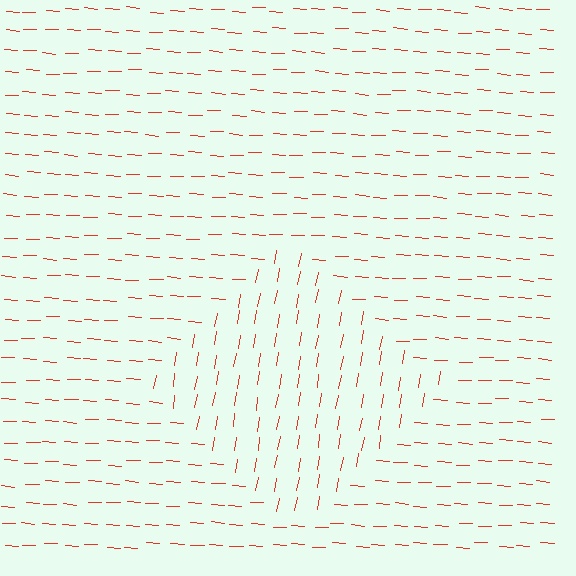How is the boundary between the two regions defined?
The boundary is defined purely by a change in line orientation (approximately 84 degrees difference). All lines are the same color and thickness.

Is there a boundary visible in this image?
Yes, there is a texture boundary formed by a change in line orientation.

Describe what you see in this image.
The image is filled with small red line segments. A diamond region in the image has lines oriented differently from the surrounding lines, creating a visible texture boundary.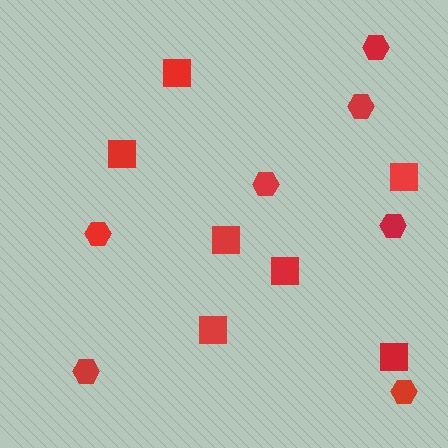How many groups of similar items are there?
There are 2 groups: one group of hexagons (7) and one group of squares (7).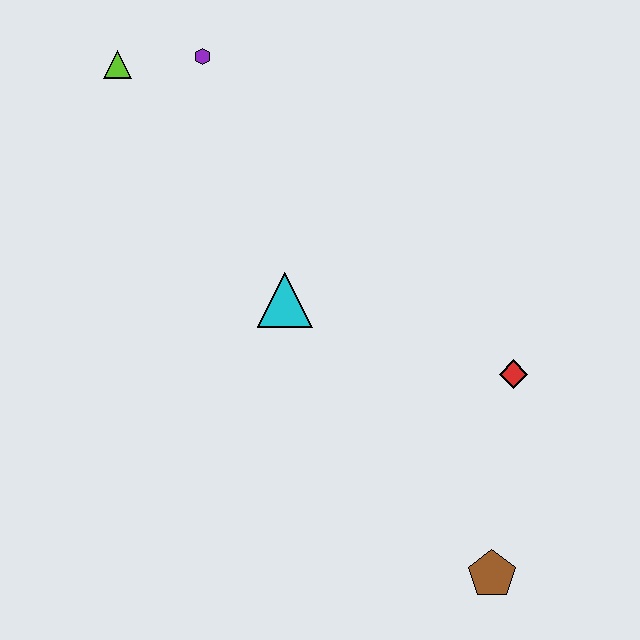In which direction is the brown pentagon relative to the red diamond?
The brown pentagon is below the red diamond.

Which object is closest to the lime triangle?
The purple hexagon is closest to the lime triangle.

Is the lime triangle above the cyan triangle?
Yes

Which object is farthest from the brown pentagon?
The lime triangle is farthest from the brown pentagon.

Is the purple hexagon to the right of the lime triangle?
Yes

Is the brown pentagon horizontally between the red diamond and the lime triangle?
Yes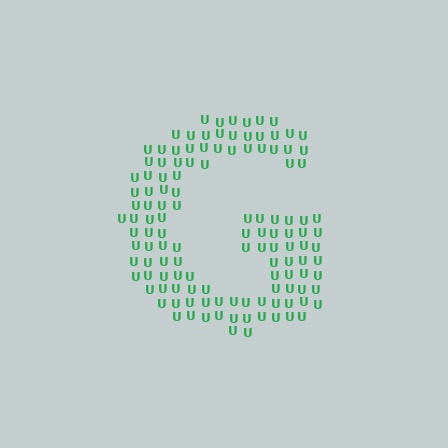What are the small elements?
The small elements are letter U's.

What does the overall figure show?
The overall figure shows the letter G.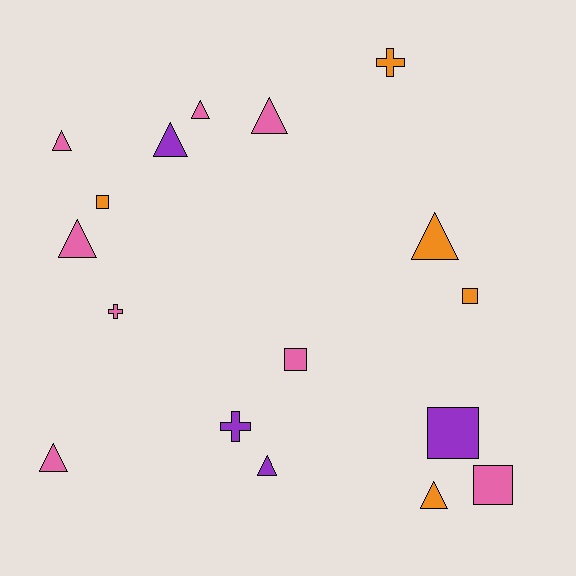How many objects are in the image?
There are 17 objects.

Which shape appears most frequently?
Triangle, with 9 objects.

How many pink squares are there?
There are 2 pink squares.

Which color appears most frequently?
Pink, with 8 objects.